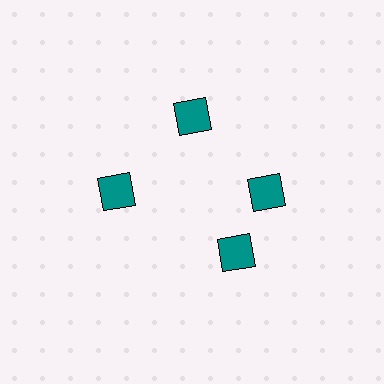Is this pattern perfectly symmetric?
No. The 4 teal diamonds are arranged in a ring, but one element near the 6 o'clock position is rotated out of alignment along the ring, breaking the 4-fold rotational symmetry.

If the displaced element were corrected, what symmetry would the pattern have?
It would have 4-fold rotational symmetry — the pattern would map onto itself every 90 degrees.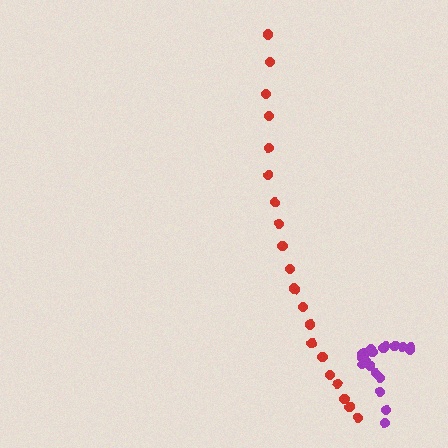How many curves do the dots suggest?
There are 2 distinct paths.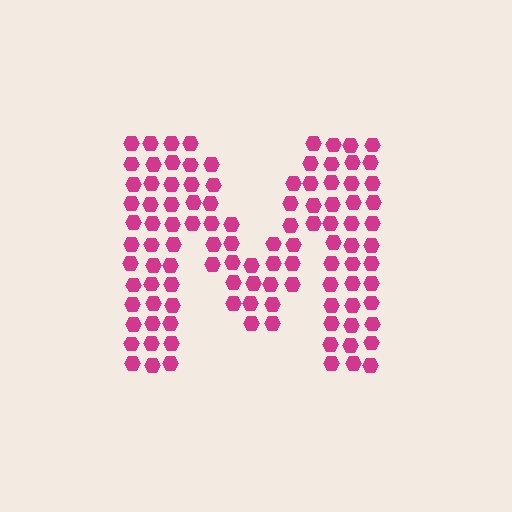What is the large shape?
The large shape is the letter M.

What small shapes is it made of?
It is made of small hexagons.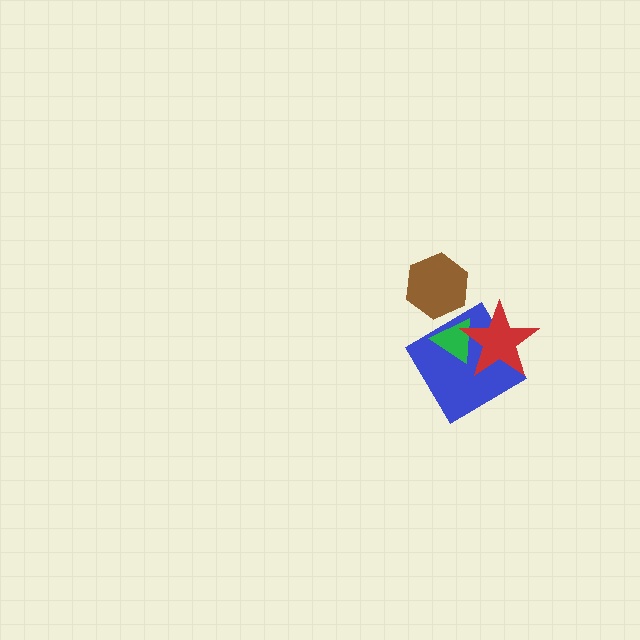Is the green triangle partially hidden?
Yes, it is partially covered by another shape.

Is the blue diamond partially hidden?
Yes, it is partially covered by another shape.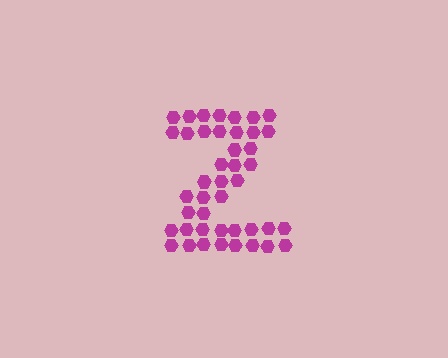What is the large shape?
The large shape is the letter Z.